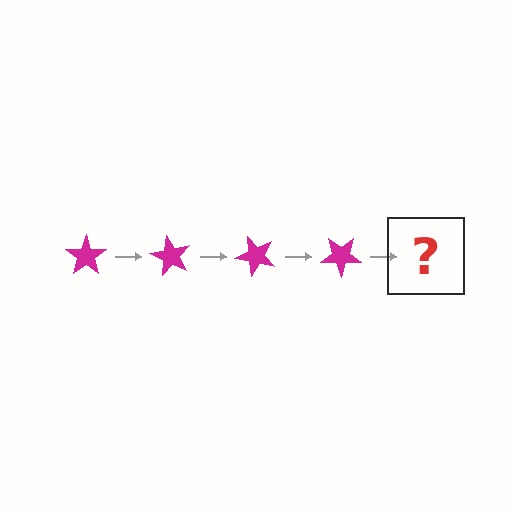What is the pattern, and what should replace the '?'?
The pattern is that the star rotates 60 degrees each step. The '?' should be a magenta star rotated 240 degrees.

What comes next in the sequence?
The next element should be a magenta star rotated 240 degrees.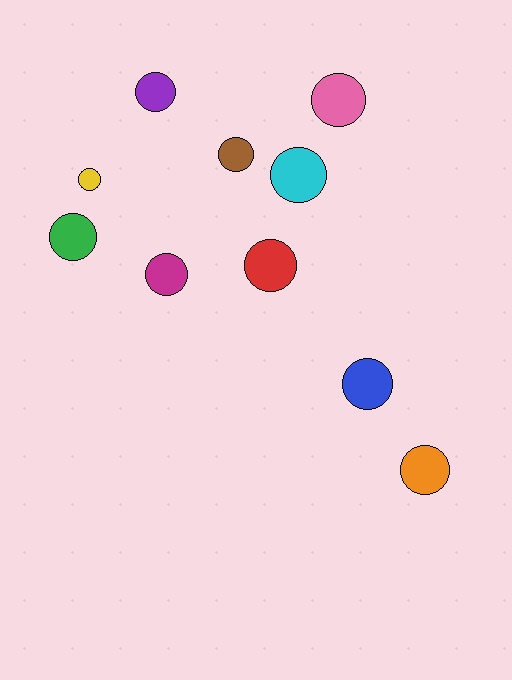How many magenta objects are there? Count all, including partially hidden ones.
There is 1 magenta object.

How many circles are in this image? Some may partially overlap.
There are 10 circles.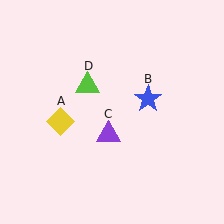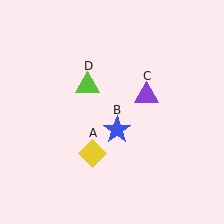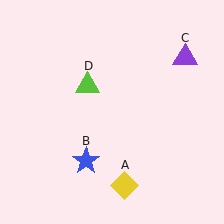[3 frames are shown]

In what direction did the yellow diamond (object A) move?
The yellow diamond (object A) moved down and to the right.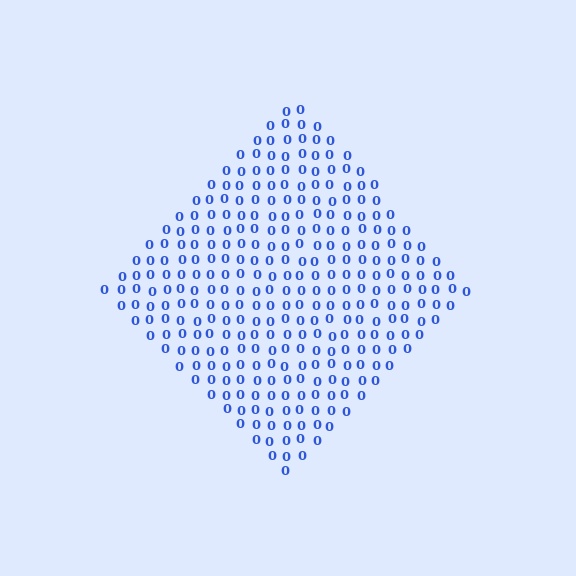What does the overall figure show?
The overall figure shows a diamond.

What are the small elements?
The small elements are digit 0's.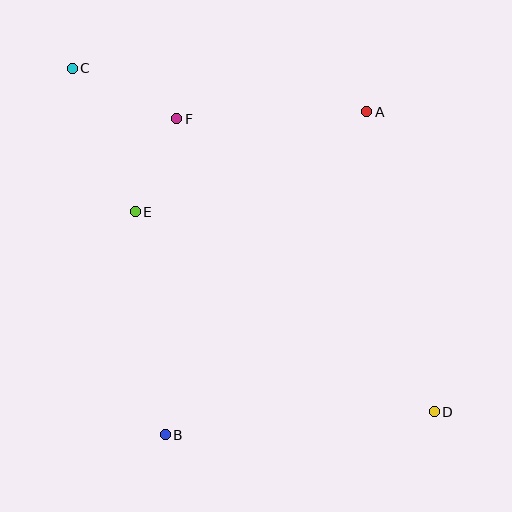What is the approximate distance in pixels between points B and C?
The distance between B and C is approximately 378 pixels.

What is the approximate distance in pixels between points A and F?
The distance between A and F is approximately 190 pixels.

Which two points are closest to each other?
Points E and F are closest to each other.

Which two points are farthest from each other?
Points C and D are farthest from each other.